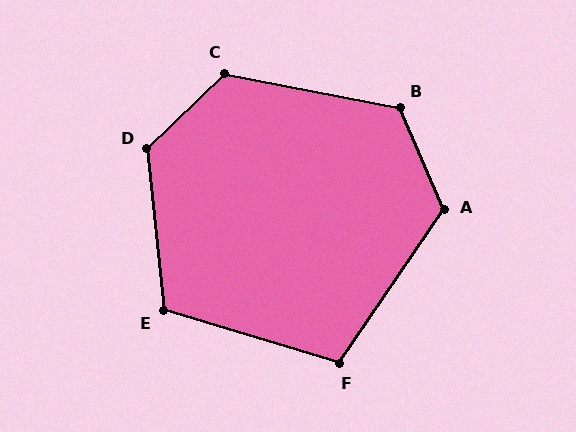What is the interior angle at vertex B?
Approximately 124 degrees (obtuse).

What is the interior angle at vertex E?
Approximately 113 degrees (obtuse).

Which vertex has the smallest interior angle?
F, at approximately 107 degrees.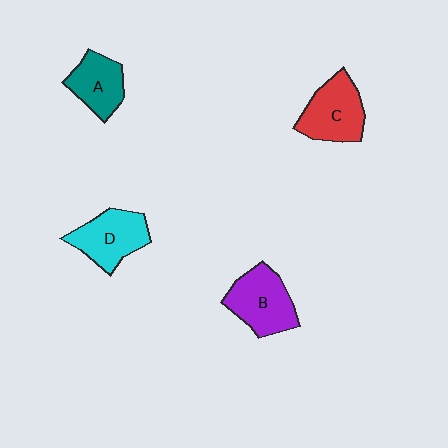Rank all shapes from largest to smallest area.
From largest to smallest: B (purple), C (red), D (cyan), A (teal).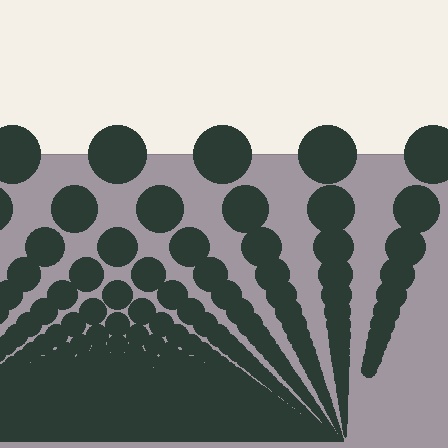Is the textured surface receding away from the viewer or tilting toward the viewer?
The surface appears to tilt toward the viewer. Texture elements get larger and sparser toward the top.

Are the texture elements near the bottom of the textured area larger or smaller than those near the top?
Smaller. The gradient is inverted — elements near the bottom are smaller and denser.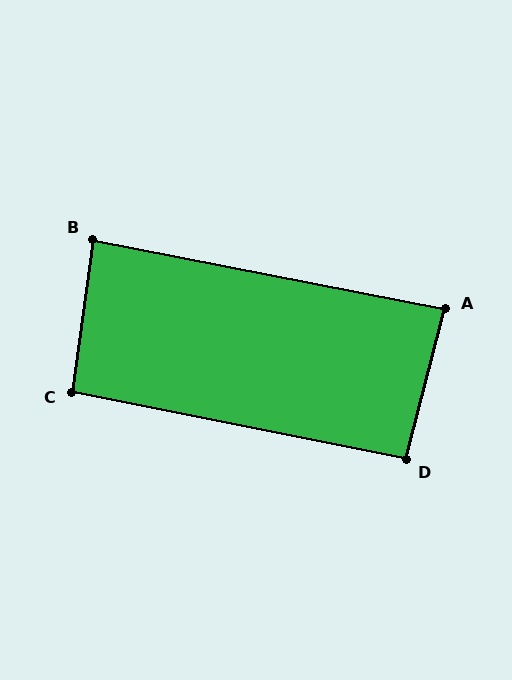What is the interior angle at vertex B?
Approximately 87 degrees (approximately right).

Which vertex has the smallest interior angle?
A, at approximately 87 degrees.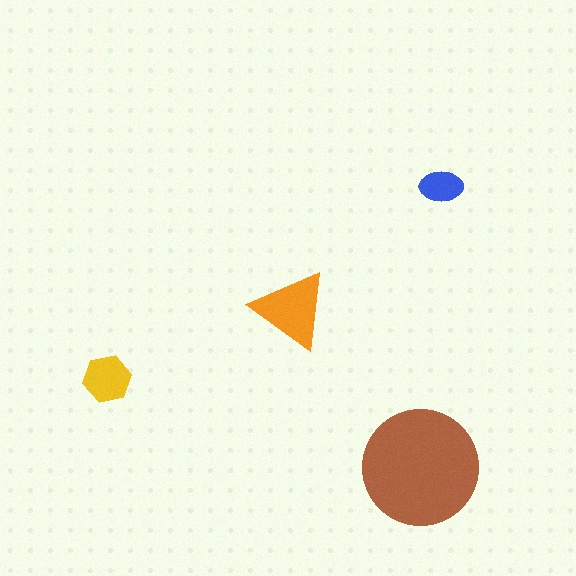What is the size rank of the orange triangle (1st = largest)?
2nd.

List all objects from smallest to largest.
The blue ellipse, the yellow hexagon, the orange triangle, the brown circle.